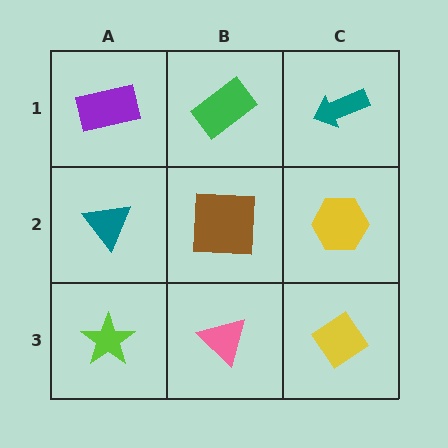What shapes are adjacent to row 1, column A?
A teal triangle (row 2, column A), a green rectangle (row 1, column B).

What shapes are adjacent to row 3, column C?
A yellow hexagon (row 2, column C), a pink triangle (row 3, column B).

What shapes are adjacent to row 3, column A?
A teal triangle (row 2, column A), a pink triangle (row 3, column B).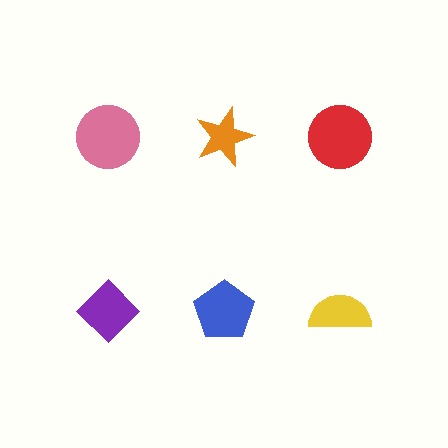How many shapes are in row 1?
3 shapes.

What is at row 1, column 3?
A red circle.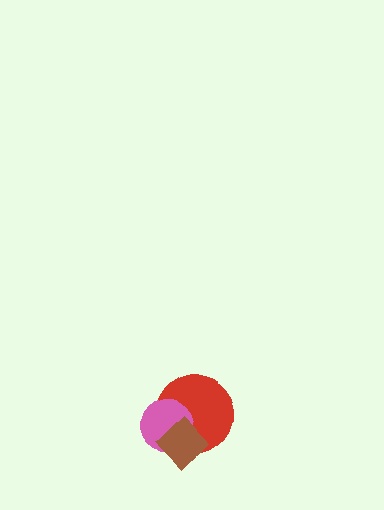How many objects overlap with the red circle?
2 objects overlap with the red circle.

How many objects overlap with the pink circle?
2 objects overlap with the pink circle.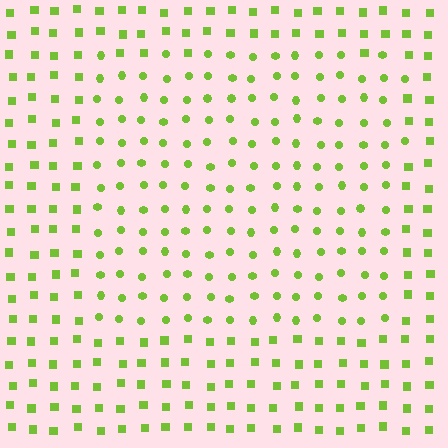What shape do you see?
I see a rectangle.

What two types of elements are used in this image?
The image uses circles inside the rectangle region and squares outside it.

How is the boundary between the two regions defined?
The boundary is defined by a change in element shape: circles inside vs. squares outside. All elements share the same color and spacing.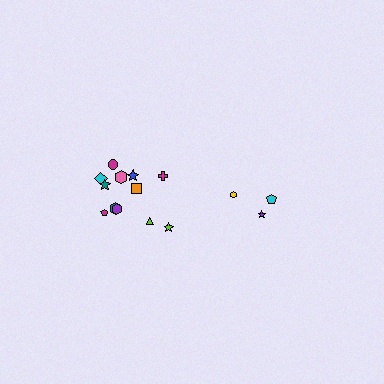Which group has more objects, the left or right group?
The left group.